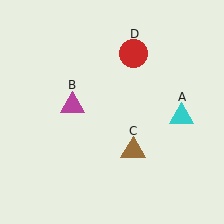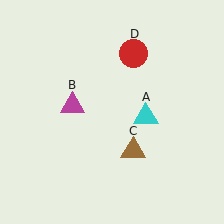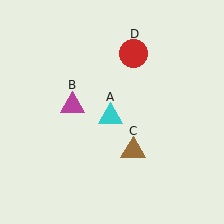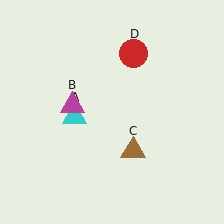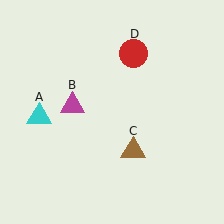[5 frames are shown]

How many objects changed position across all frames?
1 object changed position: cyan triangle (object A).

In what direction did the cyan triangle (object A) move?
The cyan triangle (object A) moved left.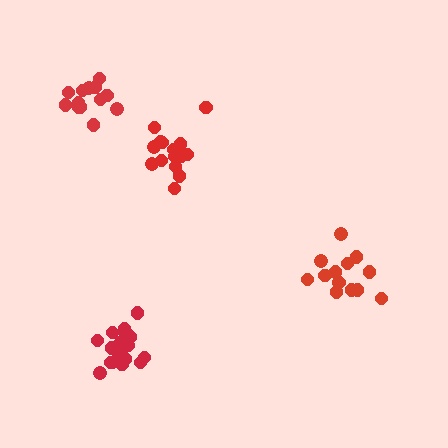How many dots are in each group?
Group 1: 13 dots, Group 2: 17 dots, Group 3: 13 dots, Group 4: 15 dots (58 total).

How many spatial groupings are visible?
There are 4 spatial groupings.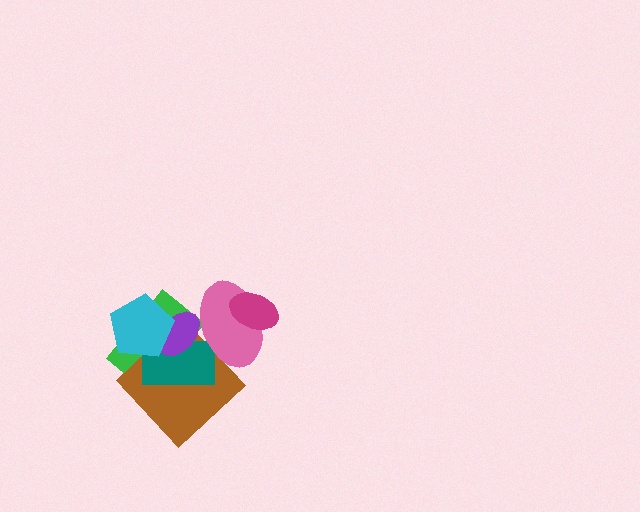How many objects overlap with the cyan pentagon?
4 objects overlap with the cyan pentagon.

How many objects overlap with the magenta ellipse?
1 object overlaps with the magenta ellipse.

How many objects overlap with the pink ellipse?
5 objects overlap with the pink ellipse.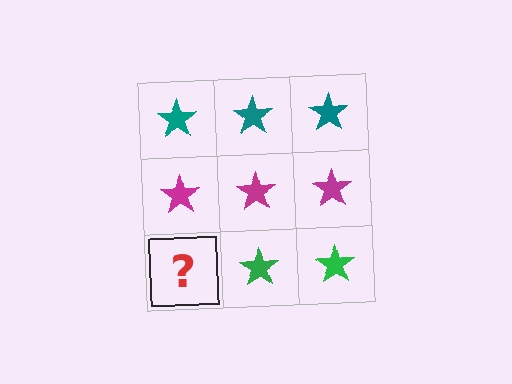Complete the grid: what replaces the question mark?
The question mark should be replaced with a green star.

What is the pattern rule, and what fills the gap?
The rule is that each row has a consistent color. The gap should be filled with a green star.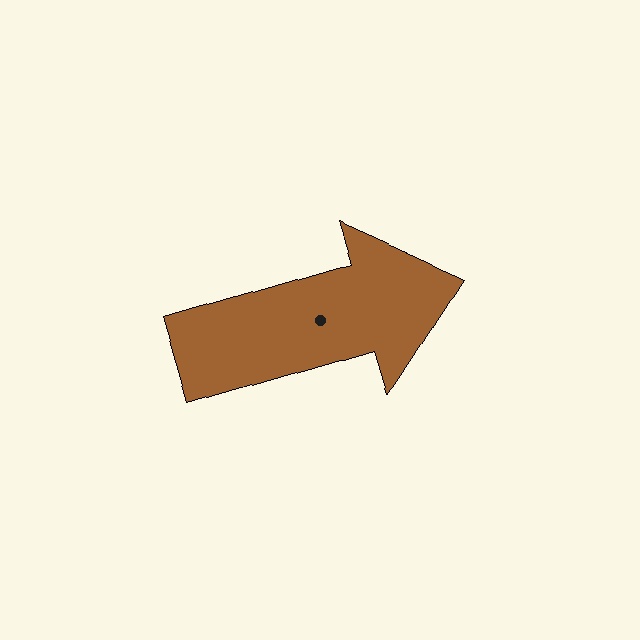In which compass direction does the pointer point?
East.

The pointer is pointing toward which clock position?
Roughly 2 o'clock.